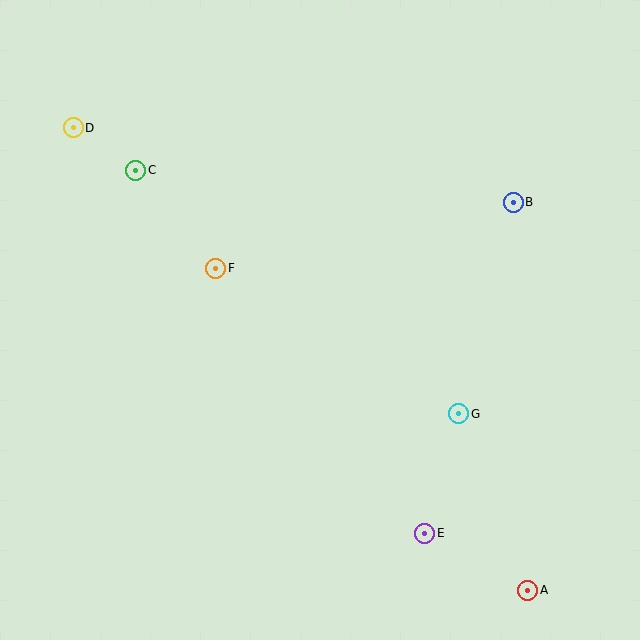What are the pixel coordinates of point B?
Point B is at (513, 202).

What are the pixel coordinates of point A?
Point A is at (528, 590).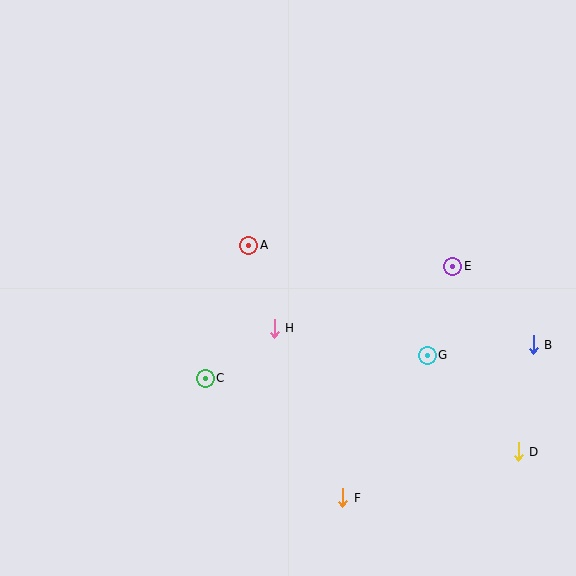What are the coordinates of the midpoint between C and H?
The midpoint between C and H is at (240, 353).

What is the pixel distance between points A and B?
The distance between A and B is 301 pixels.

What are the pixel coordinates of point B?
Point B is at (533, 345).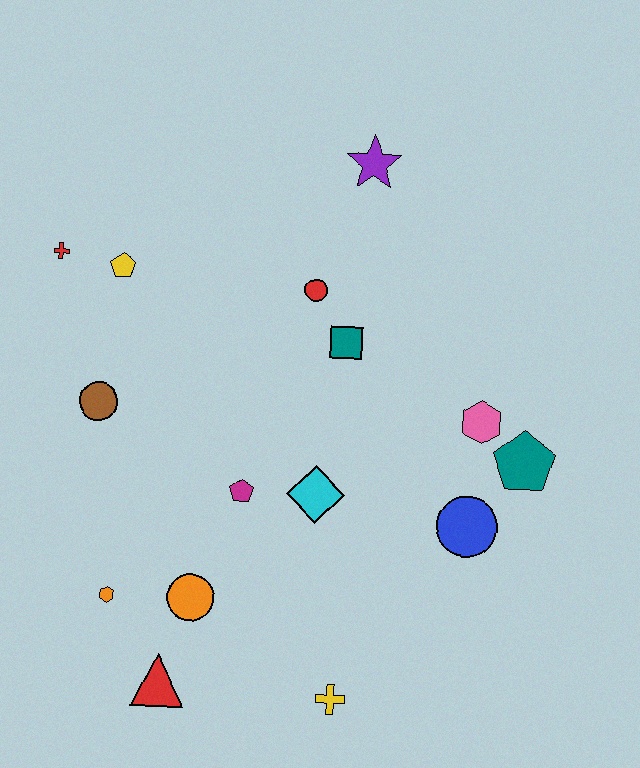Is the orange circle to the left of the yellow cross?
Yes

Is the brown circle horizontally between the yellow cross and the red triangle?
No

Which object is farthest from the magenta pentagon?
The purple star is farthest from the magenta pentagon.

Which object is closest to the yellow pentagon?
The red cross is closest to the yellow pentagon.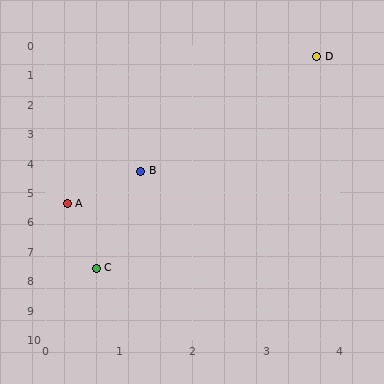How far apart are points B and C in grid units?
Points B and C are about 3.4 grid units apart.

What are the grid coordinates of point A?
Point A is at approximately (0.3, 5.4).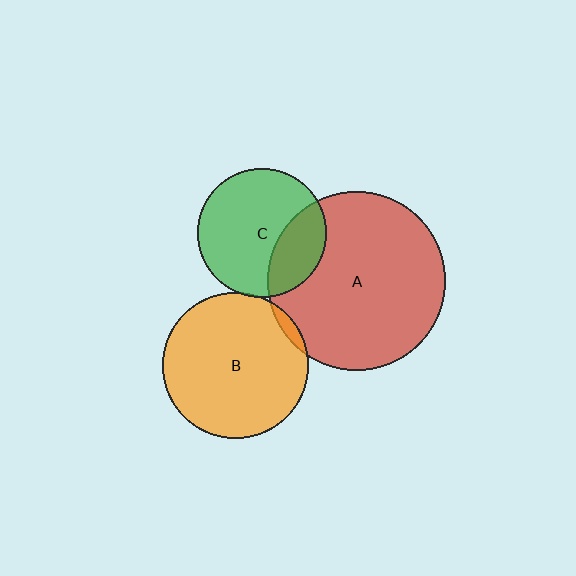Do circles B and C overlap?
Yes.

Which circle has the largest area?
Circle A (red).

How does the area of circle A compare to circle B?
Approximately 1.5 times.